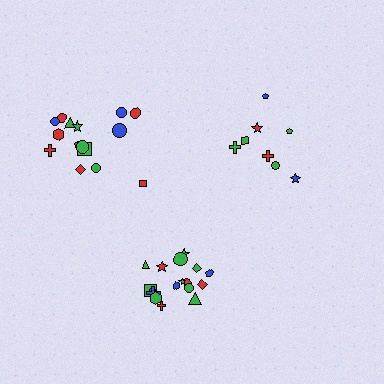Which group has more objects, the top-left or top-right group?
The top-left group.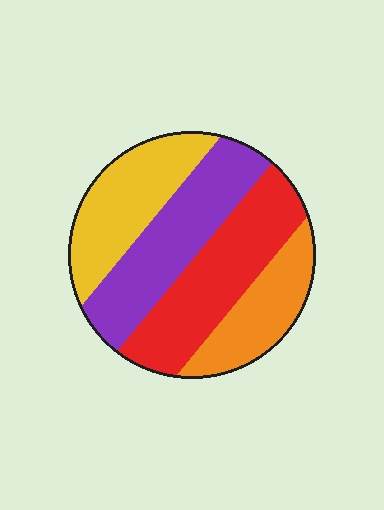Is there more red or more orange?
Red.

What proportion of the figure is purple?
Purple takes up between a quarter and a half of the figure.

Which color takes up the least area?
Orange, at roughly 20%.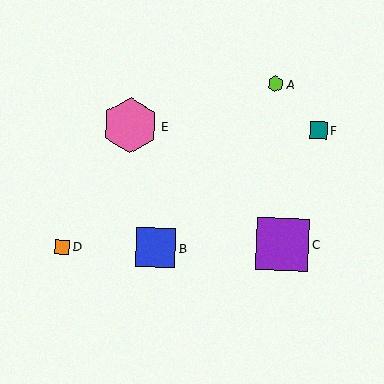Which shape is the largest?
The pink hexagon (labeled E) is the largest.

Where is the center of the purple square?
The center of the purple square is at (283, 244).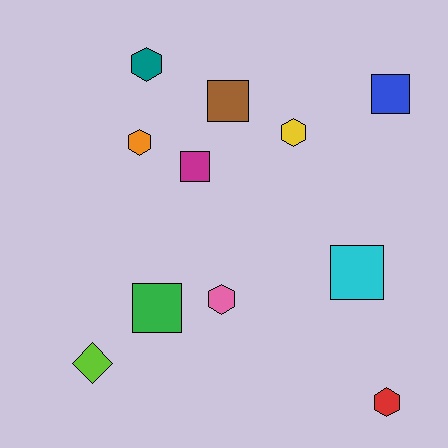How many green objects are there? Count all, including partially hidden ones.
There is 1 green object.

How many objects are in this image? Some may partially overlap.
There are 11 objects.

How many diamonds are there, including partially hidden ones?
There is 1 diamond.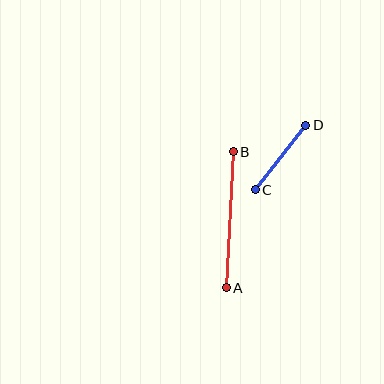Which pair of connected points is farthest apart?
Points A and B are farthest apart.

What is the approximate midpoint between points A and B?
The midpoint is at approximately (230, 220) pixels.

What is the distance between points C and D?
The distance is approximately 82 pixels.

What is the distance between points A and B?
The distance is approximately 136 pixels.